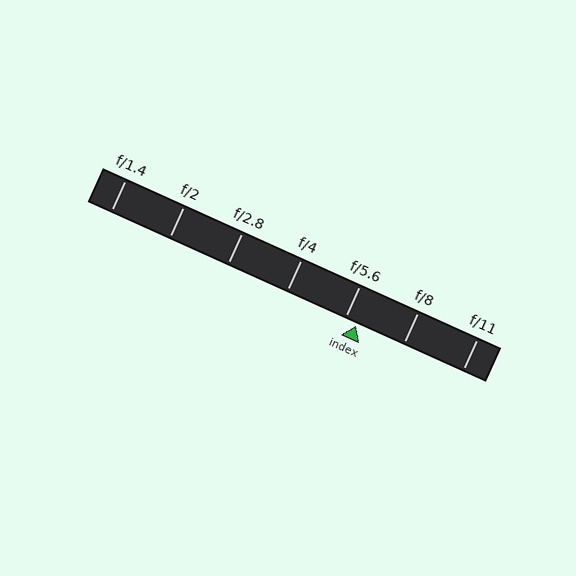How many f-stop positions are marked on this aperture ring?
There are 7 f-stop positions marked.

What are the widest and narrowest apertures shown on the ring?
The widest aperture shown is f/1.4 and the narrowest is f/11.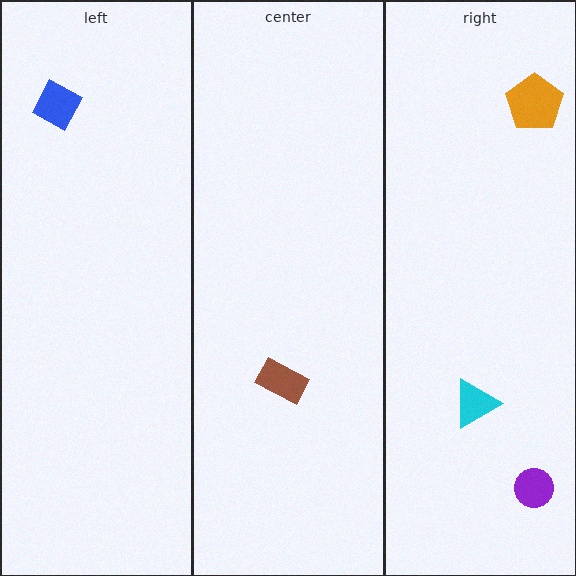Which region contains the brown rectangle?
The center region.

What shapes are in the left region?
The blue diamond.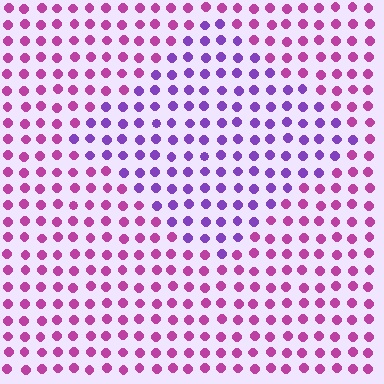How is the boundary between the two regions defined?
The boundary is defined purely by a slight shift in hue (about 40 degrees). Spacing, size, and orientation are identical on both sides.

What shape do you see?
I see a diamond.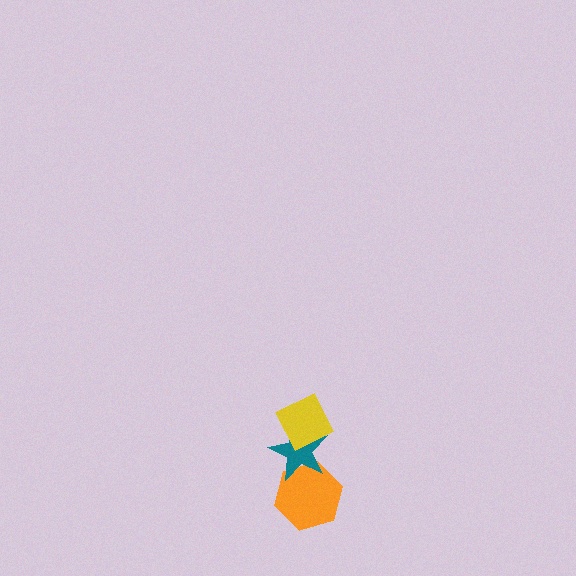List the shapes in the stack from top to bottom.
From top to bottom: the yellow diamond, the teal star, the orange hexagon.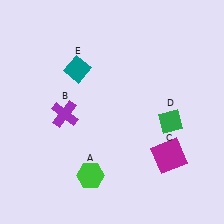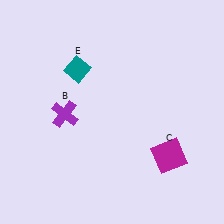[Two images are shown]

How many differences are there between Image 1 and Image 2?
There are 2 differences between the two images.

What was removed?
The green hexagon (A), the green diamond (D) were removed in Image 2.